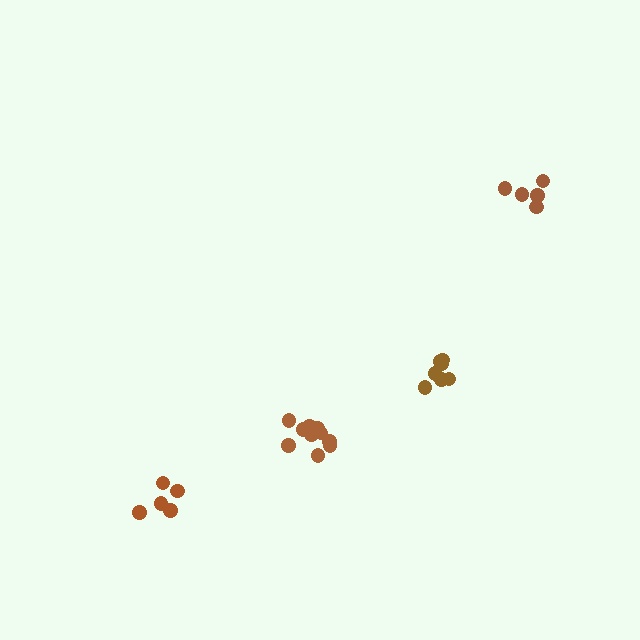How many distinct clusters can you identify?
There are 4 distinct clusters.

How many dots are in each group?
Group 1: 7 dots, Group 2: 5 dots, Group 3: 11 dots, Group 4: 5 dots (28 total).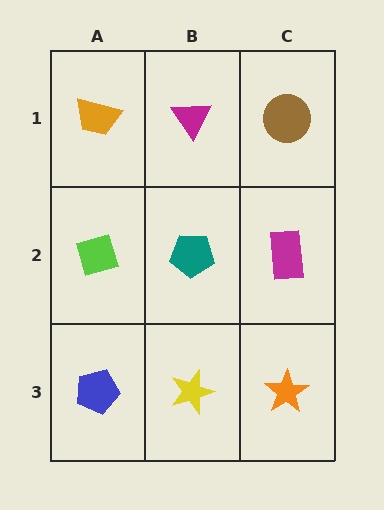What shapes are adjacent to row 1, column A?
A lime diamond (row 2, column A), a magenta triangle (row 1, column B).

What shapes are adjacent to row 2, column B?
A magenta triangle (row 1, column B), a yellow star (row 3, column B), a lime diamond (row 2, column A), a magenta rectangle (row 2, column C).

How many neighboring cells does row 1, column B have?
3.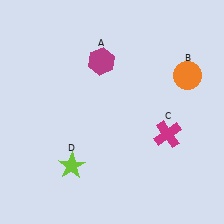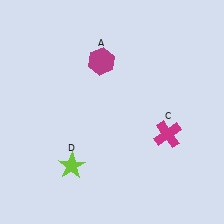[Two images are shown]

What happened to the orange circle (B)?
The orange circle (B) was removed in Image 2. It was in the top-right area of Image 1.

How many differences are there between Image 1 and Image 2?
There is 1 difference between the two images.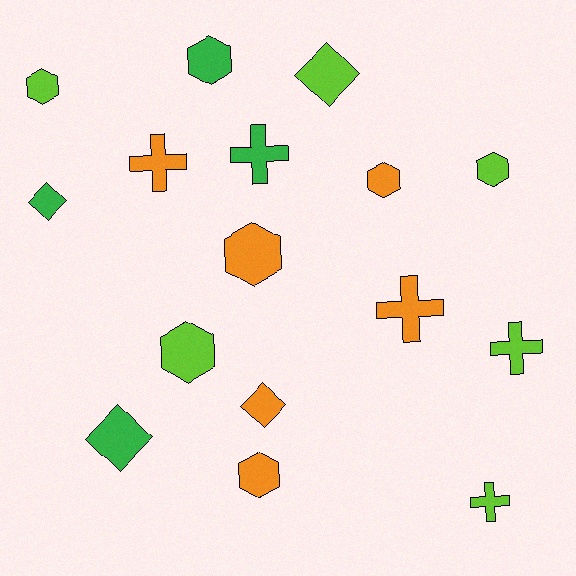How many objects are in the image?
There are 16 objects.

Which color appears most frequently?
Orange, with 6 objects.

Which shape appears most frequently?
Hexagon, with 7 objects.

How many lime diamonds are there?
There is 1 lime diamond.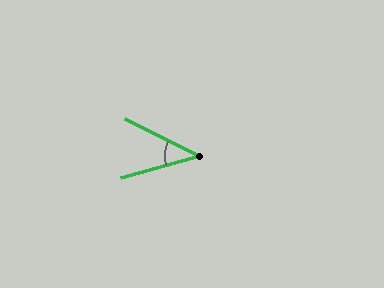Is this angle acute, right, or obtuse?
It is acute.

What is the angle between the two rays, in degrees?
Approximately 42 degrees.